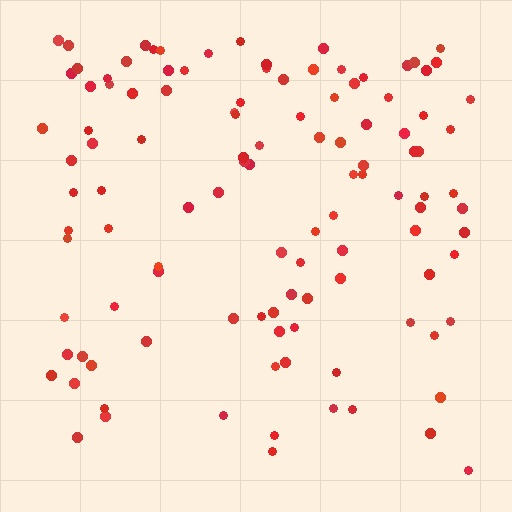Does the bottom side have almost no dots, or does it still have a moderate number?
Still a moderate number, just noticeably fewer than the top.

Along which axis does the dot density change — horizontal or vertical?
Vertical.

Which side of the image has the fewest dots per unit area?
The bottom.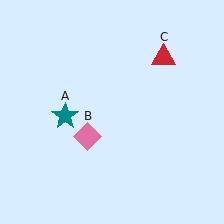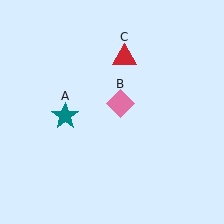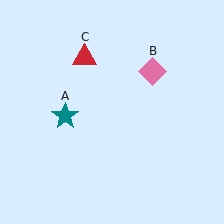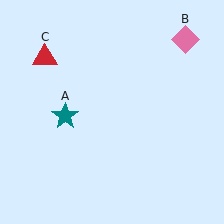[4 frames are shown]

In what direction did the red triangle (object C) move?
The red triangle (object C) moved left.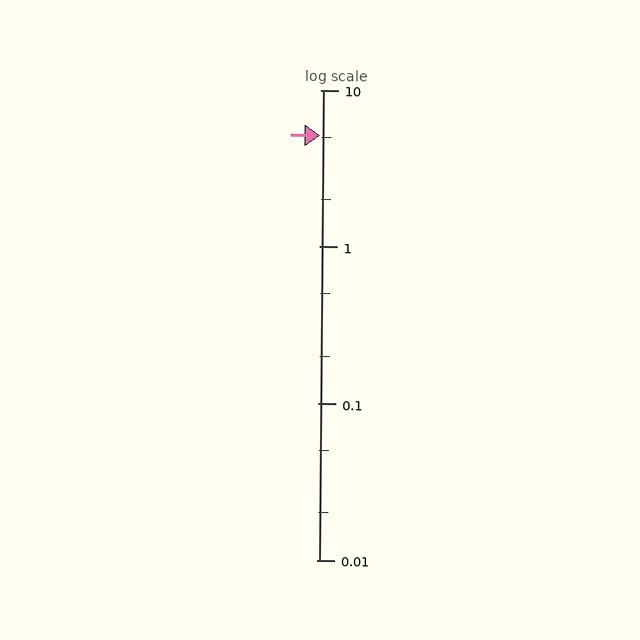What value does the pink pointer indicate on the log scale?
The pointer indicates approximately 5.1.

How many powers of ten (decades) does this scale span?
The scale spans 3 decades, from 0.01 to 10.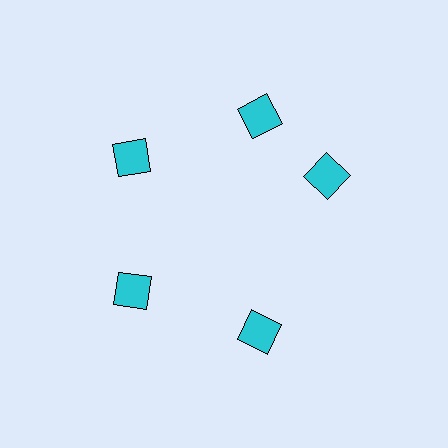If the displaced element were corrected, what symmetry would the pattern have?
It would have 5-fold rotational symmetry — the pattern would map onto itself every 72 degrees.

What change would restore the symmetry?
The symmetry would be restored by rotating it back into even spacing with its neighbors so that all 5 squares sit at equal angles and equal distance from the center.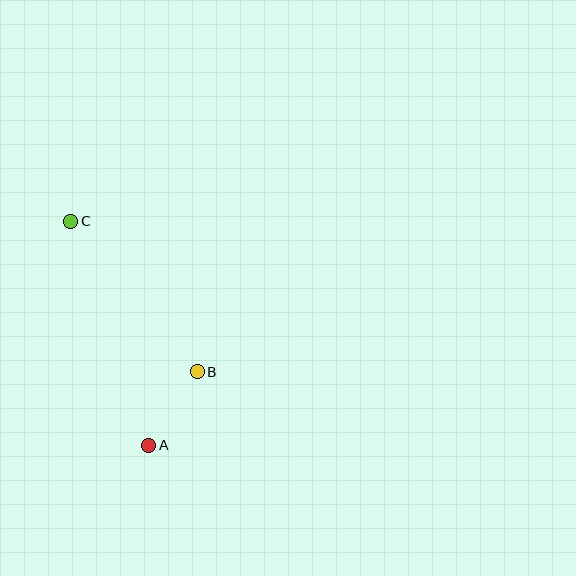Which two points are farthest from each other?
Points A and C are farthest from each other.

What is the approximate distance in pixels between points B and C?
The distance between B and C is approximately 197 pixels.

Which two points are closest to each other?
Points A and B are closest to each other.